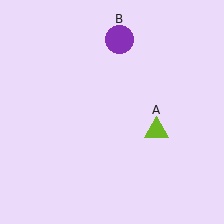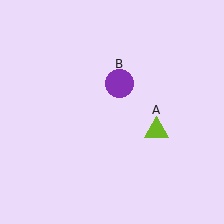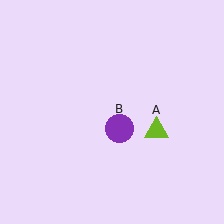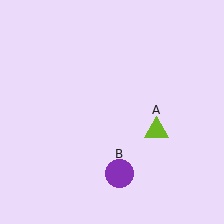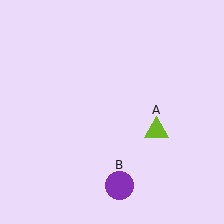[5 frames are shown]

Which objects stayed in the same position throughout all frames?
Lime triangle (object A) remained stationary.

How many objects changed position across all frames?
1 object changed position: purple circle (object B).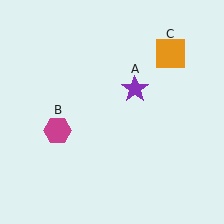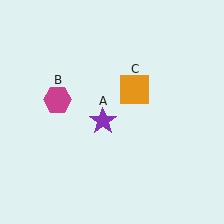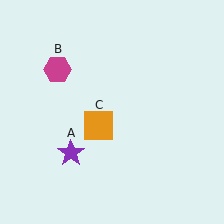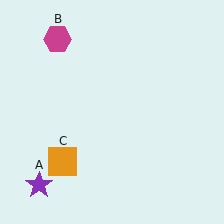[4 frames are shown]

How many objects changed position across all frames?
3 objects changed position: purple star (object A), magenta hexagon (object B), orange square (object C).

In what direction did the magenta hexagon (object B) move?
The magenta hexagon (object B) moved up.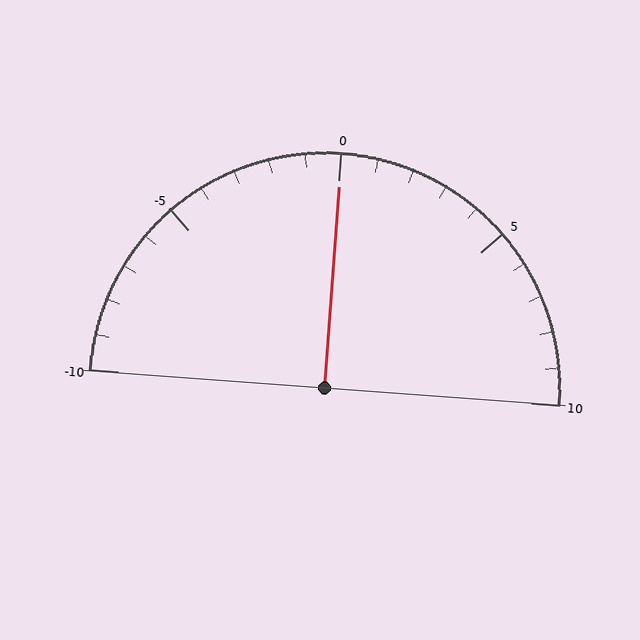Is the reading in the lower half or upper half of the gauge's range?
The reading is in the upper half of the range (-10 to 10).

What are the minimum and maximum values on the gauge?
The gauge ranges from -10 to 10.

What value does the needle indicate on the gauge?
The needle indicates approximately 0.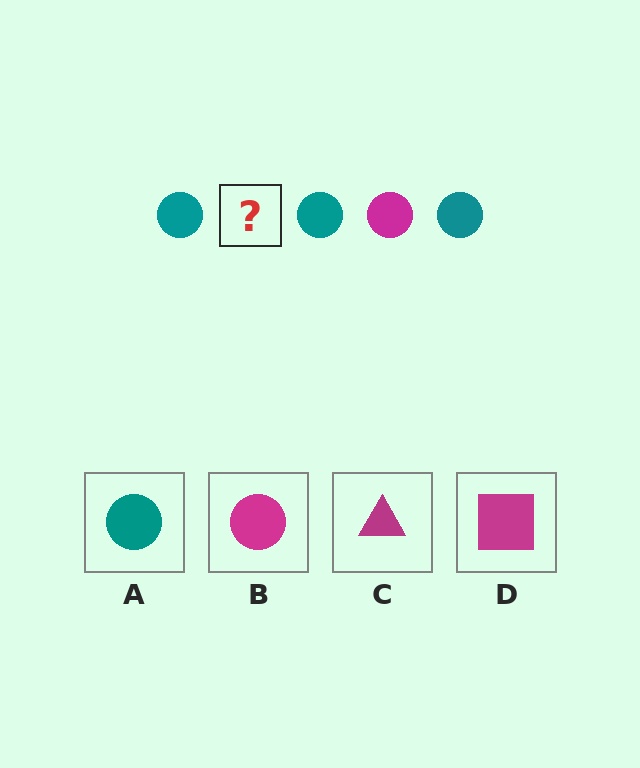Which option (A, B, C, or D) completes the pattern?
B.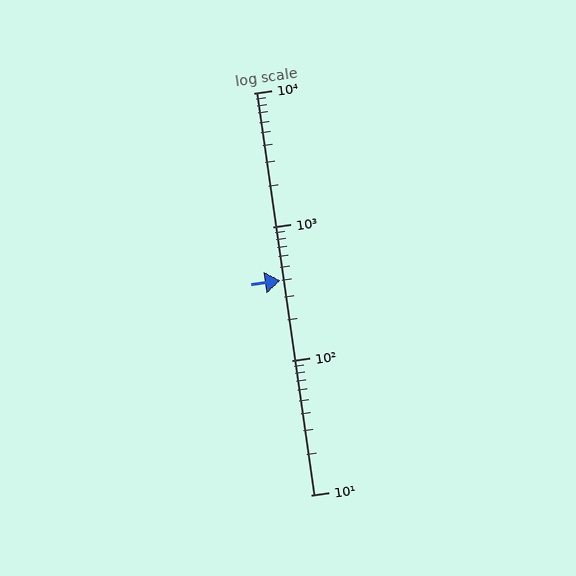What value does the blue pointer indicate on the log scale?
The pointer indicates approximately 400.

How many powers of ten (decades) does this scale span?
The scale spans 3 decades, from 10 to 10000.